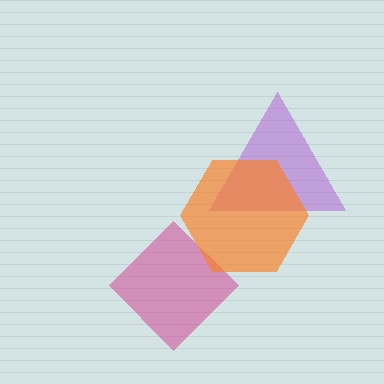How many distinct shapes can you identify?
There are 3 distinct shapes: a purple triangle, a magenta diamond, an orange hexagon.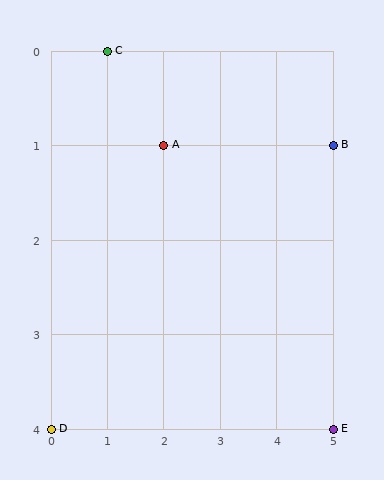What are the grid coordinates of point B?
Point B is at grid coordinates (5, 1).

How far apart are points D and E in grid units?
Points D and E are 5 columns apart.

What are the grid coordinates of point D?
Point D is at grid coordinates (0, 4).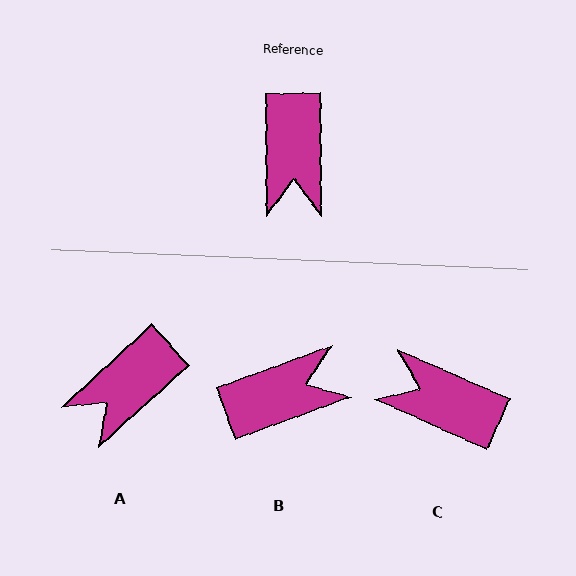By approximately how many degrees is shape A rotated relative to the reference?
Approximately 48 degrees clockwise.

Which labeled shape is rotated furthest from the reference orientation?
C, about 114 degrees away.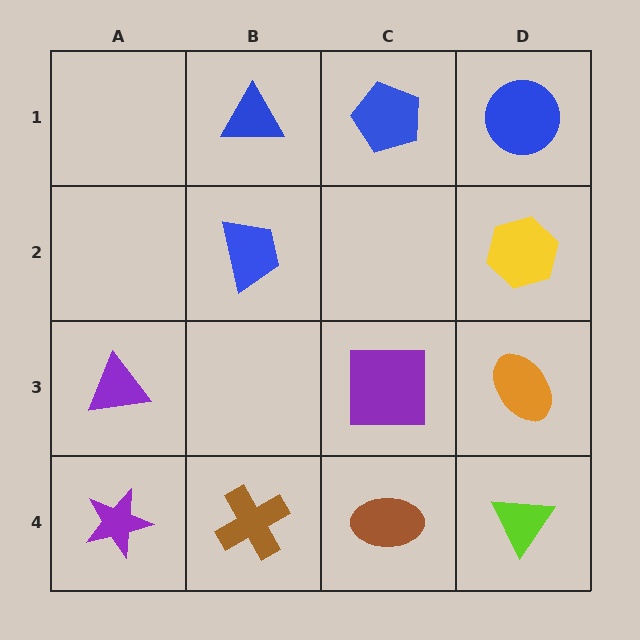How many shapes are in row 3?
3 shapes.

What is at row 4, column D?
A lime triangle.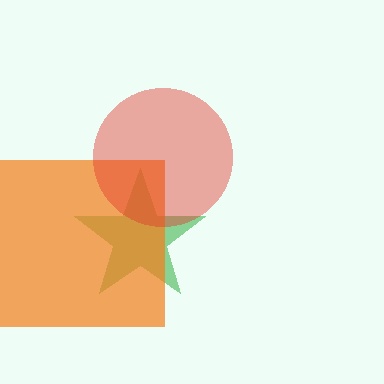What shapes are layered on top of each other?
The layered shapes are: a green star, an orange square, a red circle.